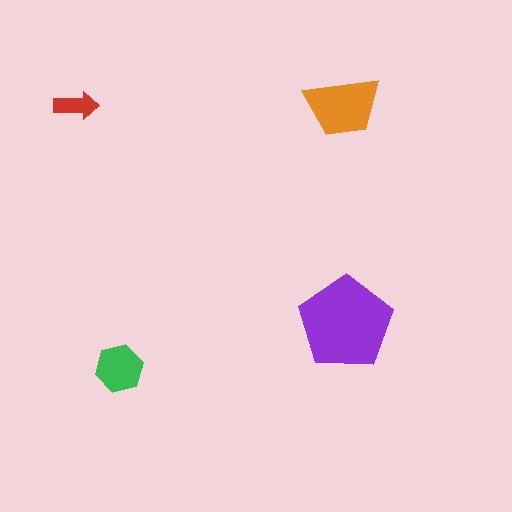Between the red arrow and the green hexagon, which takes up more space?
The green hexagon.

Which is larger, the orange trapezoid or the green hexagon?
The orange trapezoid.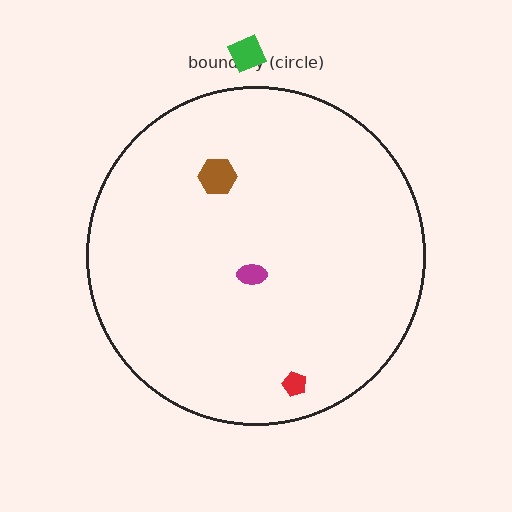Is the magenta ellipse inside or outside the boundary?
Inside.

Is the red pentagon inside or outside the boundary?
Inside.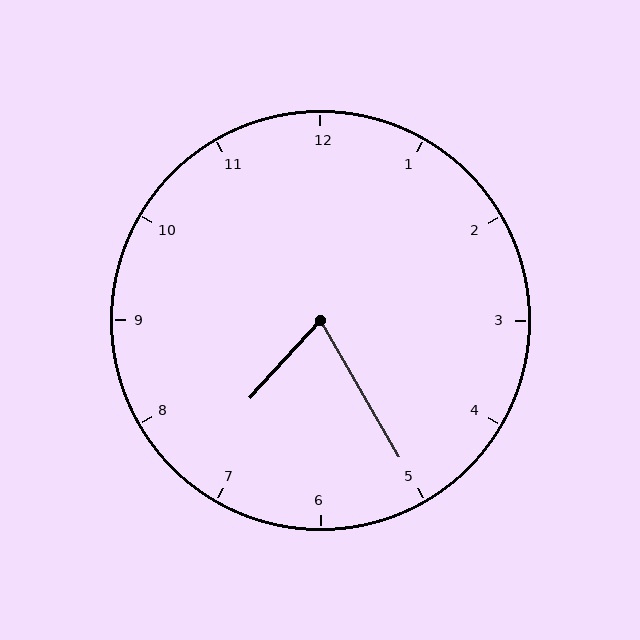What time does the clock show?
7:25.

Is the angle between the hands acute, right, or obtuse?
It is acute.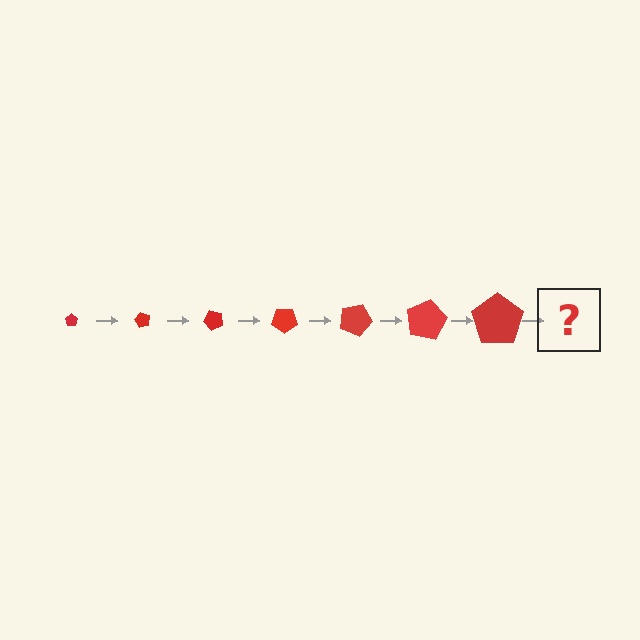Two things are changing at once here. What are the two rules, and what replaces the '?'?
The two rules are that the pentagon grows larger each step and it rotates 60 degrees each step. The '?' should be a pentagon, larger than the previous one and rotated 420 degrees from the start.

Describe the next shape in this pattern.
It should be a pentagon, larger than the previous one and rotated 420 degrees from the start.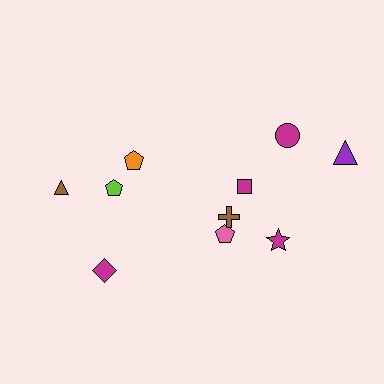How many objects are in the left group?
There are 4 objects.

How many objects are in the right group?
There are 6 objects.